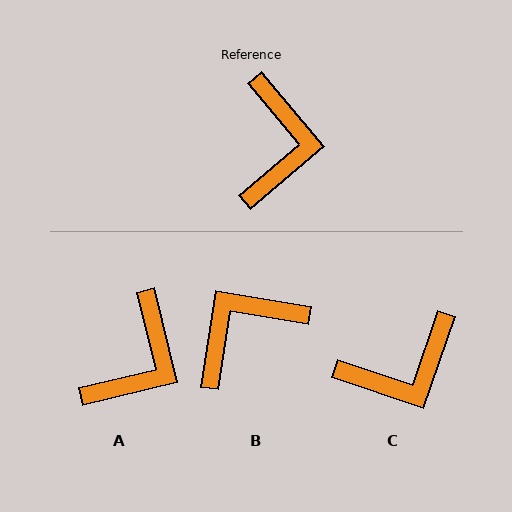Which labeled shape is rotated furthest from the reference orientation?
B, about 131 degrees away.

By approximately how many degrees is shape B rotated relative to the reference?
Approximately 131 degrees counter-clockwise.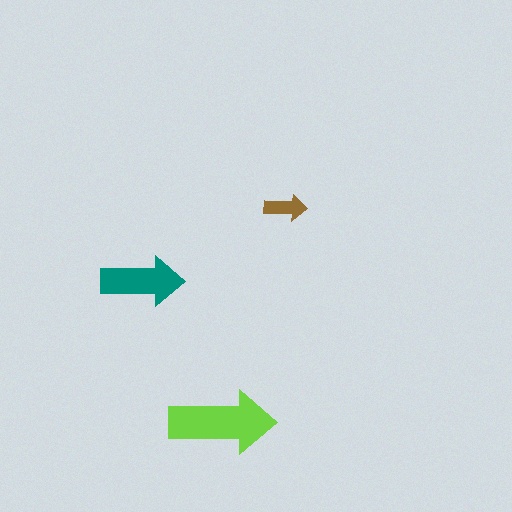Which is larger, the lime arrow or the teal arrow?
The lime one.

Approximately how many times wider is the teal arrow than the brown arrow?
About 2 times wider.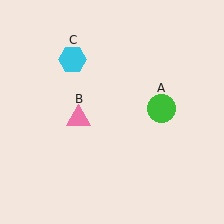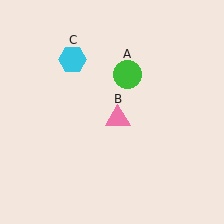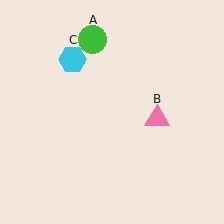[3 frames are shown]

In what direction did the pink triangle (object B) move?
The pink triangle (object B) moved right.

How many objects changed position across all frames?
2 objects changed position: green circle (object A), pink triangle (object B).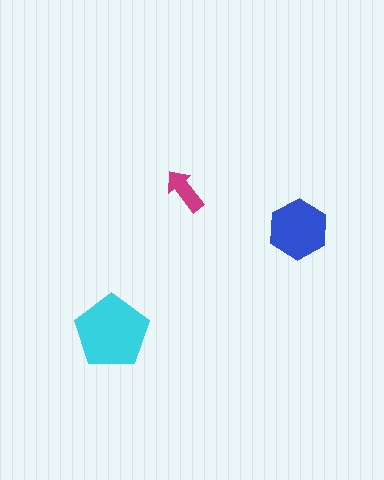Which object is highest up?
The magenta arrow is topmost.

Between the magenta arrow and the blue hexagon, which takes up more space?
The blue hexagon.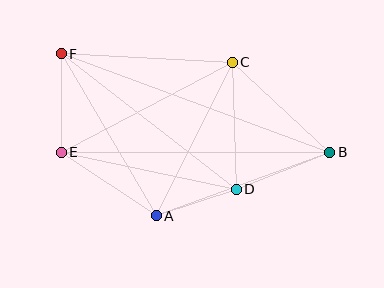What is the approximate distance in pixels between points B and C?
The distance between B and C is approximately 132 pixels.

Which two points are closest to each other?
Points A and D are closest to each other.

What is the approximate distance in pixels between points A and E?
The distance between A and E is approximately 114 pixels.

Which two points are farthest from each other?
Points B and F are farthest from each other.